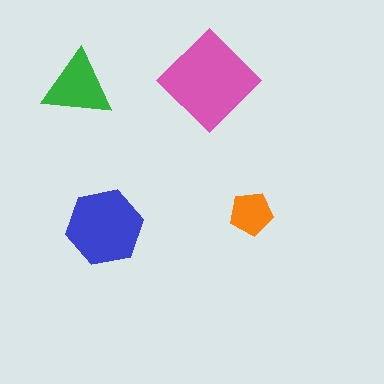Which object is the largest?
The pink diamond.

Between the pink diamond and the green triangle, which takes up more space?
The pink diamond.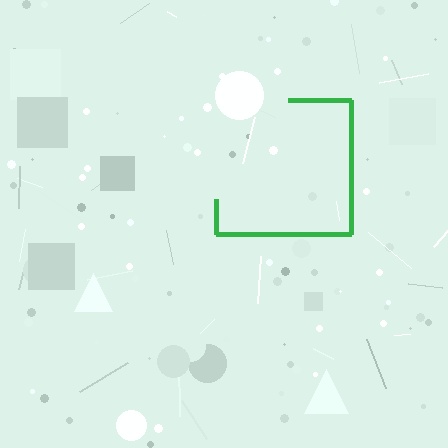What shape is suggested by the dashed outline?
The dashed outline suggests a square.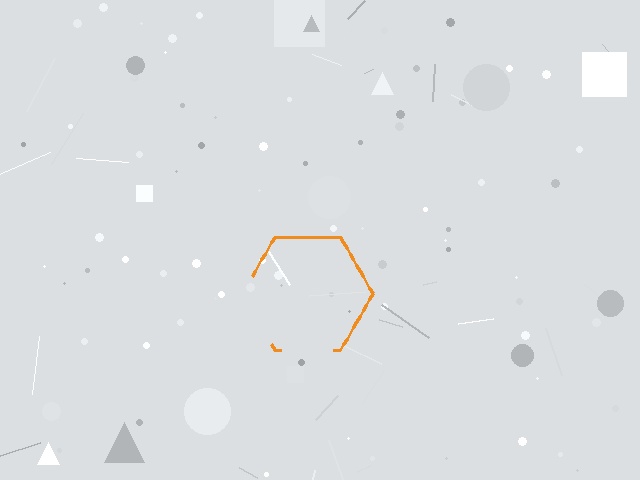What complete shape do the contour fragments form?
The contour fragments form a hexagon.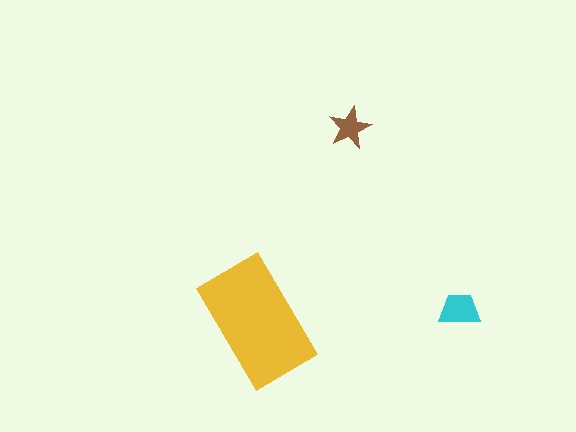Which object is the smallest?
The brown star.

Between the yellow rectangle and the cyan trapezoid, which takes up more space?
The yellow rectangle.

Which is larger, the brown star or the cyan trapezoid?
The cyan trapezoid.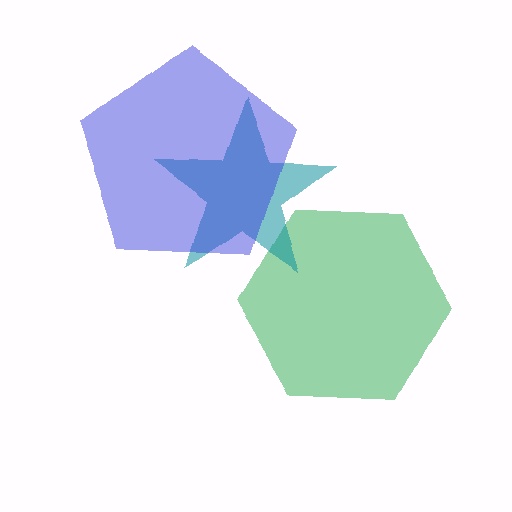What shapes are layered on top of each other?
The layered shapes are: a green hexagon, a teal star, a blue pentagon.